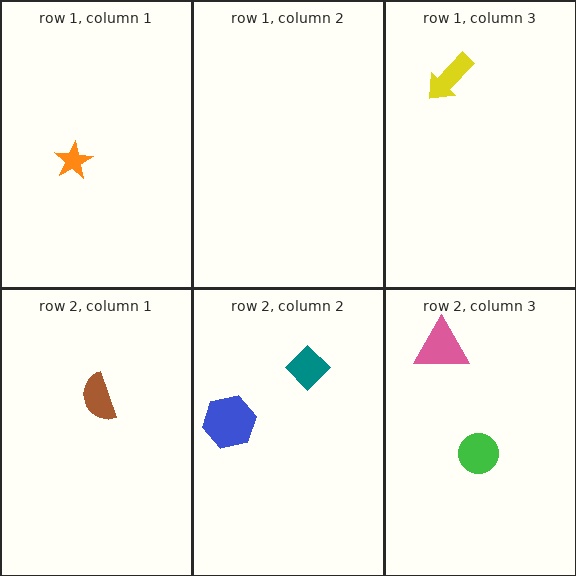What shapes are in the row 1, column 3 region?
The yellow arrow.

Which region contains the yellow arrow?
The row 1, column 3 region.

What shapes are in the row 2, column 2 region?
The teal diamond, the blue hexagon.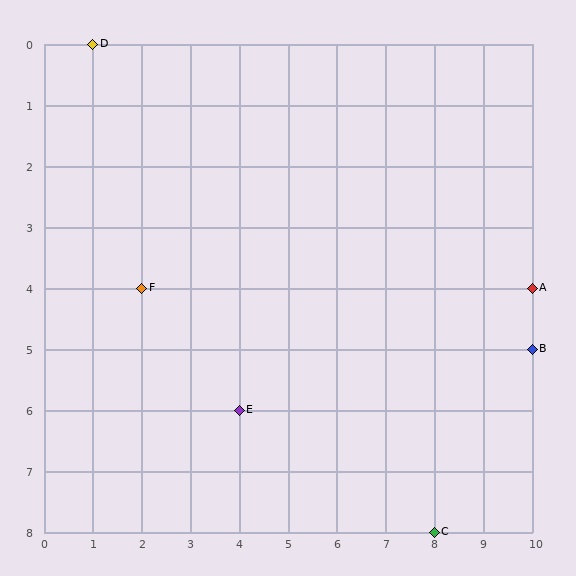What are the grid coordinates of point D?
Point D is at grid coordinates (1, 0).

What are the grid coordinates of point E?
Point E is at grid coordinates (4, 6).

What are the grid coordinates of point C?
Point C is at grid coordinates (8, 8).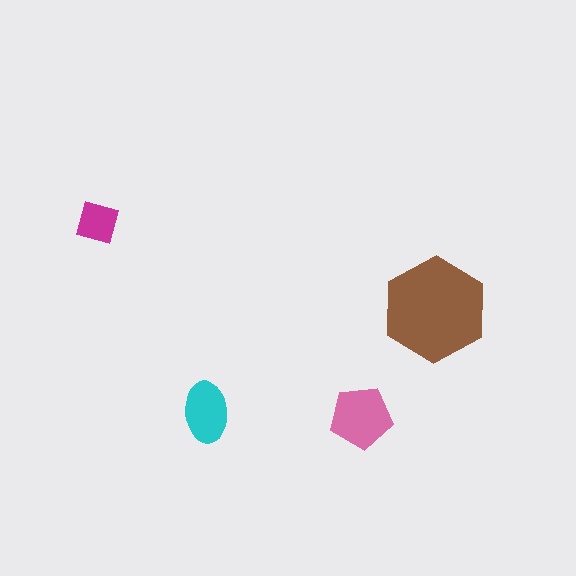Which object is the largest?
The brown hexagon.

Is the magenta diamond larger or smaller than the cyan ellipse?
Smaller.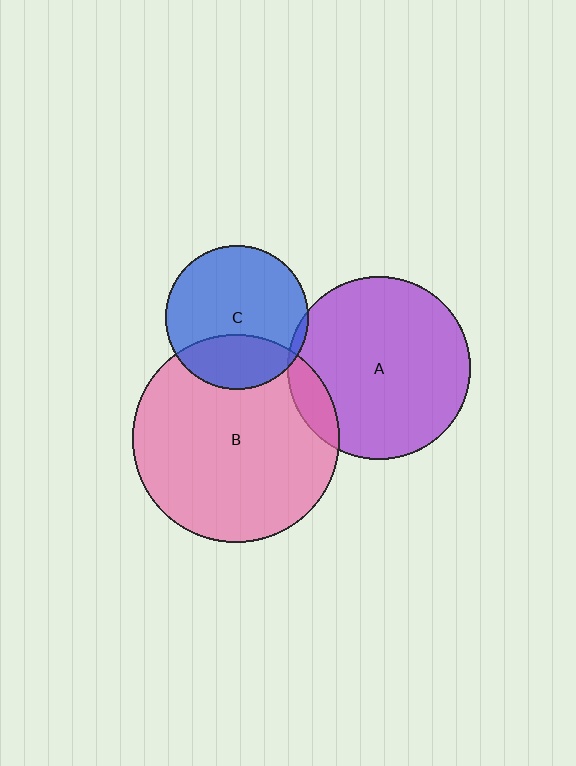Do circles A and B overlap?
Yes.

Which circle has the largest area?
Circle B (pink).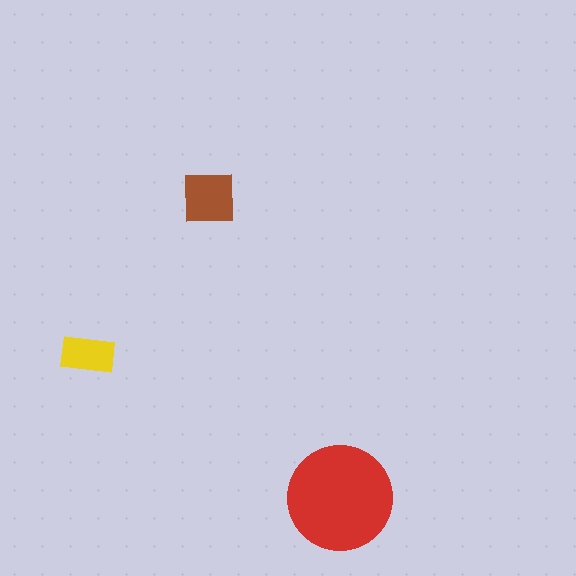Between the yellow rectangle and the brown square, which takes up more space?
The brown square.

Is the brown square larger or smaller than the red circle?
Smaller.